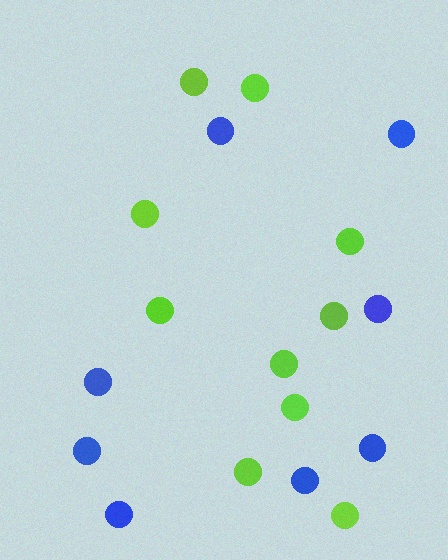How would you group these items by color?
There are 2 groups: one group of blue circles (8) and one group of lime circles (10).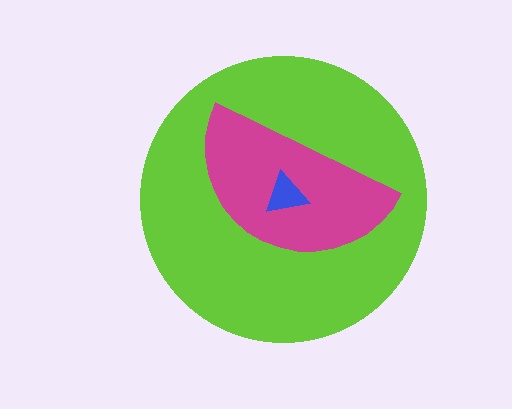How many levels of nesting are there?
3.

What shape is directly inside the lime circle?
The magenta semicircle.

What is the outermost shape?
The lime circle.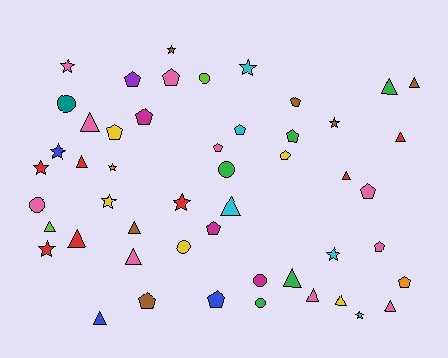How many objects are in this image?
There are 50 objects.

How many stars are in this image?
There are 12 stars.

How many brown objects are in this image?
There are 6 brown objects.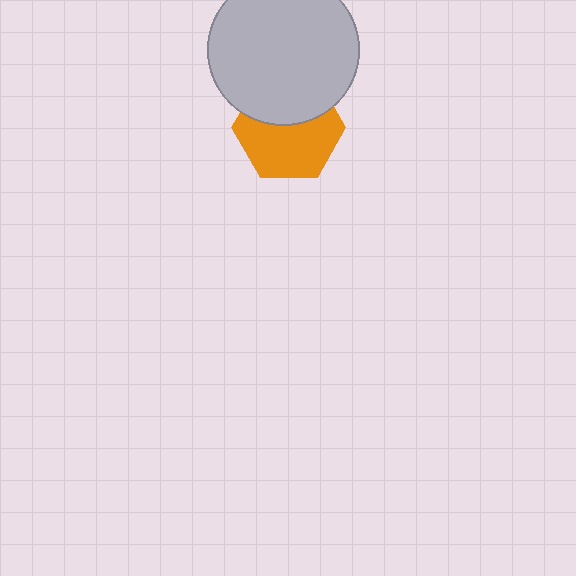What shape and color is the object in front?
The object in front is a light gray circle.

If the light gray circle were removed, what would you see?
You would see the complete orange hexagon.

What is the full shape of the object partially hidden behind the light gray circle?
The partially hidden object is an orange hexagon.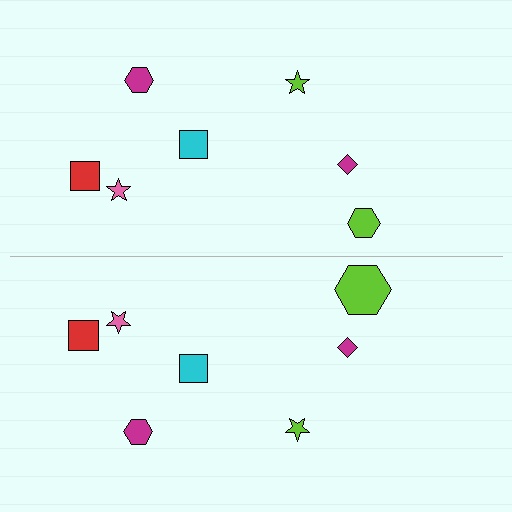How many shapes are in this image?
There are 14 shapes in this image.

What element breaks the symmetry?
The lime hexagon on the bottom side has a different size than its mirror counterpart.